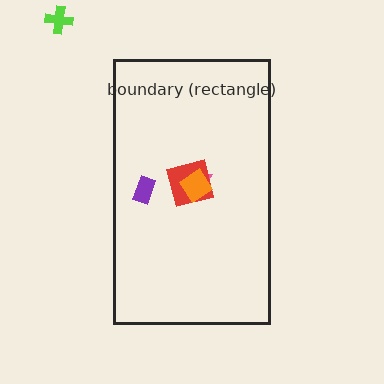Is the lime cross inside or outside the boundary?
Outside.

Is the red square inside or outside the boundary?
Inside.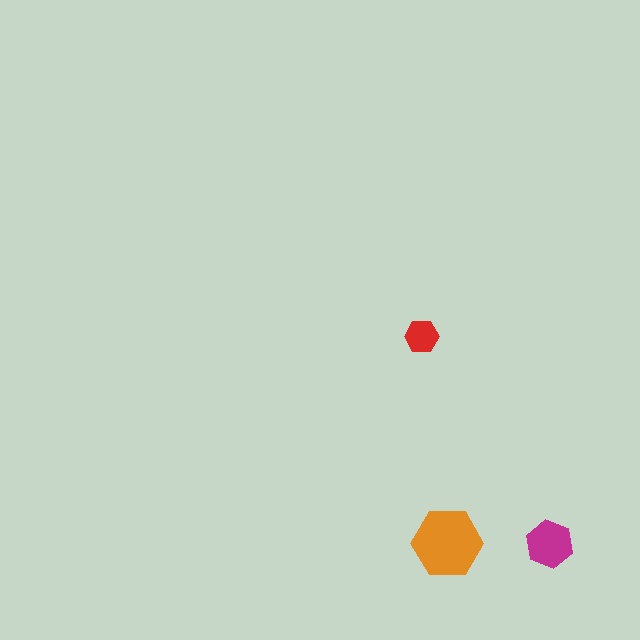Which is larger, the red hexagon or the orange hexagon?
The orange one.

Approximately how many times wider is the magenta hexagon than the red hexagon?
About 1.5 times wider.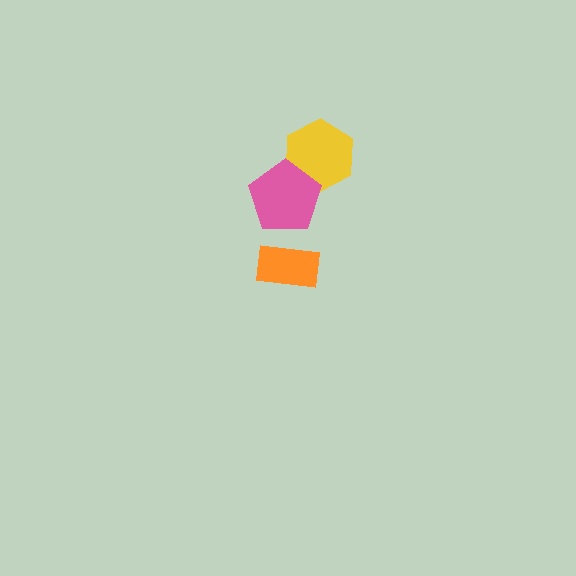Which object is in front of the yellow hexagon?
The pink pentagon is in front of the yellow hexagon.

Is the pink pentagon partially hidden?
No, no other shape covers it.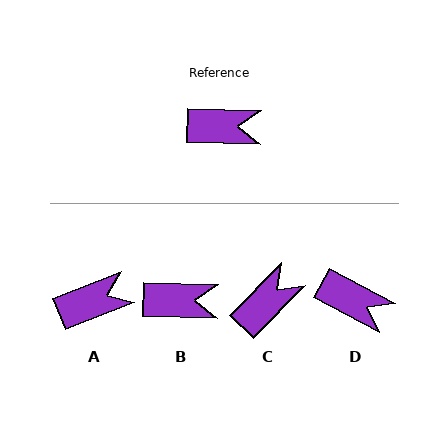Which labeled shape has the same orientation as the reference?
B.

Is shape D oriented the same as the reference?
No, it is off by about 27 degrees.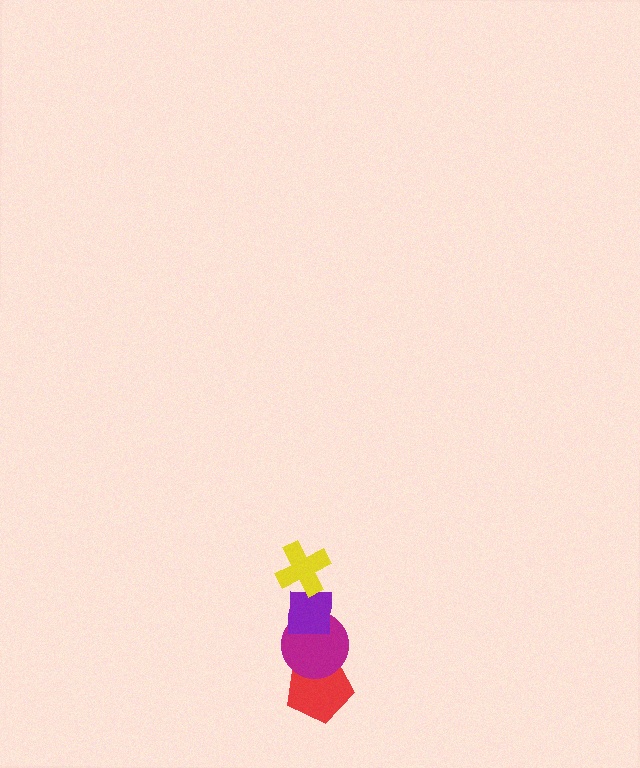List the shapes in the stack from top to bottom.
From top to bottom: the yellow cross, the purple square, the magenta circle, the red pentagon.